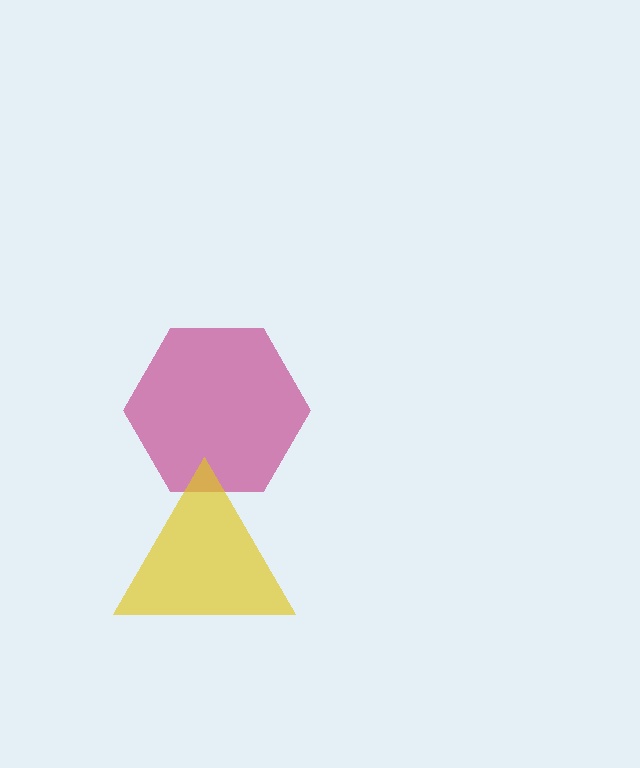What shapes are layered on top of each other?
The layered shapes are: a magenta hexagon, a yellow triangle.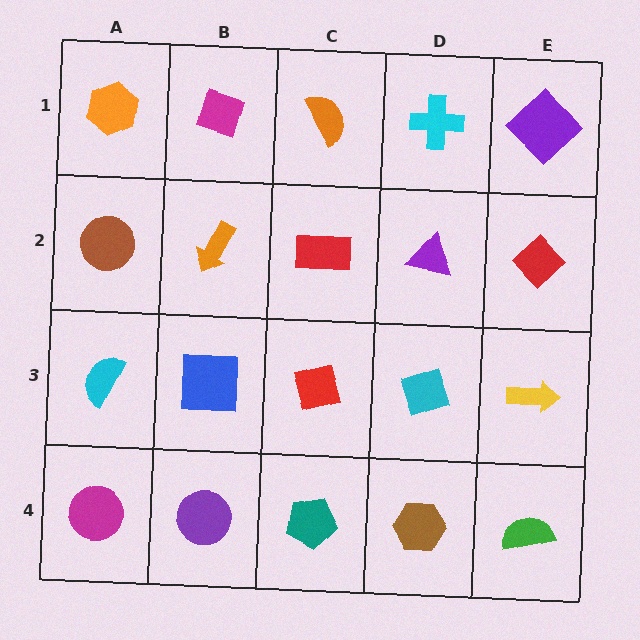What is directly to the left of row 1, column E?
A cyan cross.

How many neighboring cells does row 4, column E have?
2.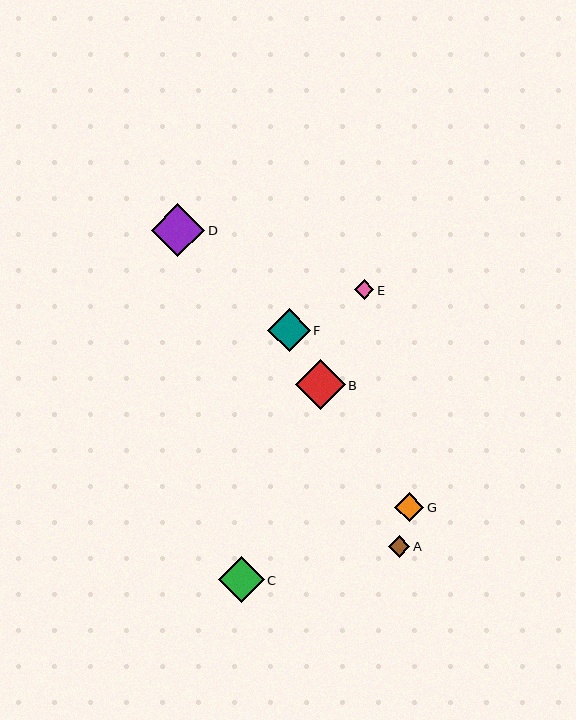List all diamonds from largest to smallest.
From largest to smallest: D, B, C, F, G, A, E.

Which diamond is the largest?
Diamond D is the largest with a size of approximately 54 pixels.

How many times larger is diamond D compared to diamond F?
Diamond D is approximately 1.3 times the size of diamond F.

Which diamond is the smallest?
Diamond E is the smallest with a size of approximately 20 pixels.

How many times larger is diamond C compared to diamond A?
Diamond C is approximately 2.1 times the size of diamond A.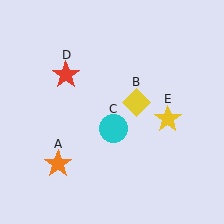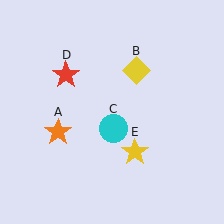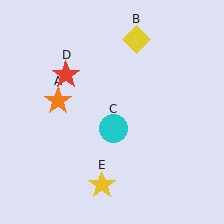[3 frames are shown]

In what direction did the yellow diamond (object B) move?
The yellow diamond (object B) moved up.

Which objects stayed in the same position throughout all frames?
Cyan circle (object C) and red star (object D) remained stationary.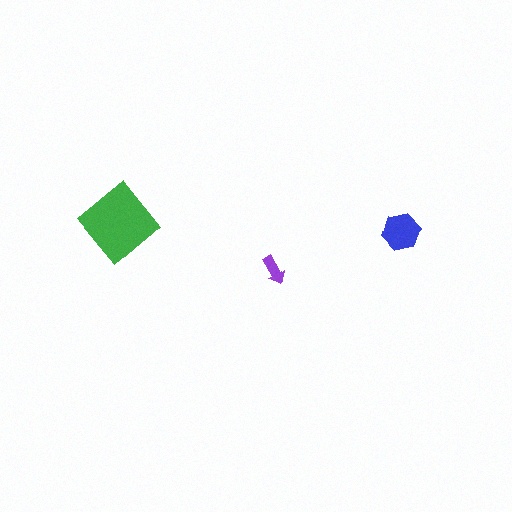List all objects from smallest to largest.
The purple arrow, the blue hexagon, the green diamond.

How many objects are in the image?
There are 3 objects in the image.